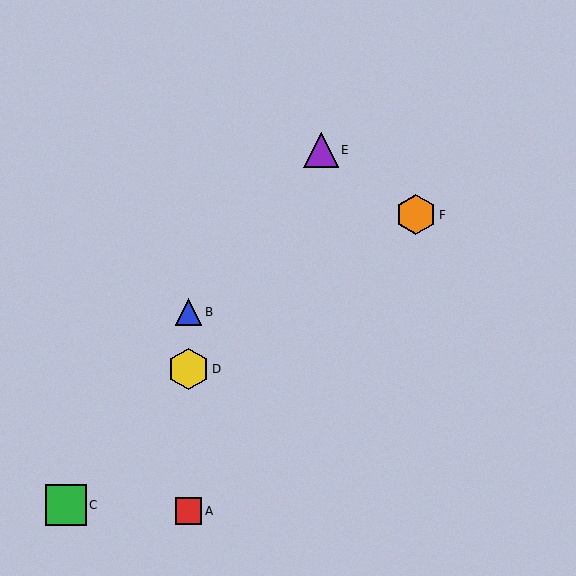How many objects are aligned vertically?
3 objects (A, B, D) are aligned vertically.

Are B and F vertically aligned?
No, B is at x≈189 and F is at x≈416.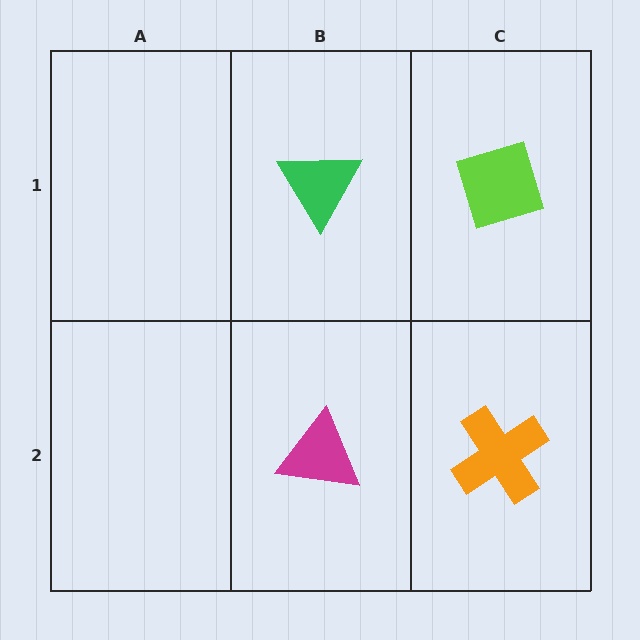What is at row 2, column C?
An orange cross.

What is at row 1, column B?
A green triangle.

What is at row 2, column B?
A magenta triangle.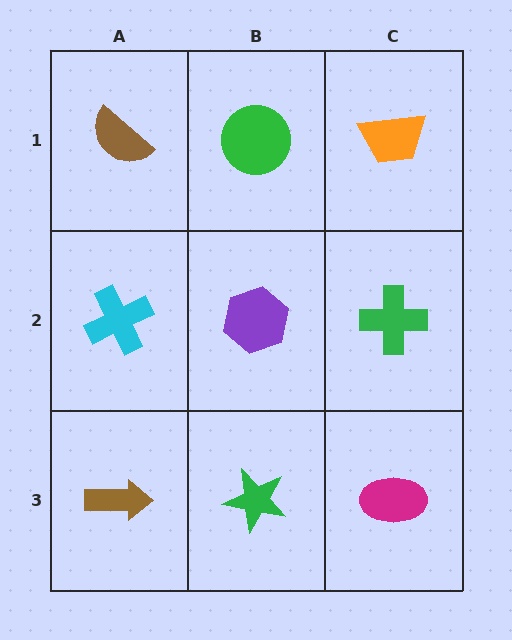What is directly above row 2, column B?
A green circle.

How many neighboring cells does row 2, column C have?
3.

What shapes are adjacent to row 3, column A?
A cyan cross (row 2, column A), a green star (row 3, column B).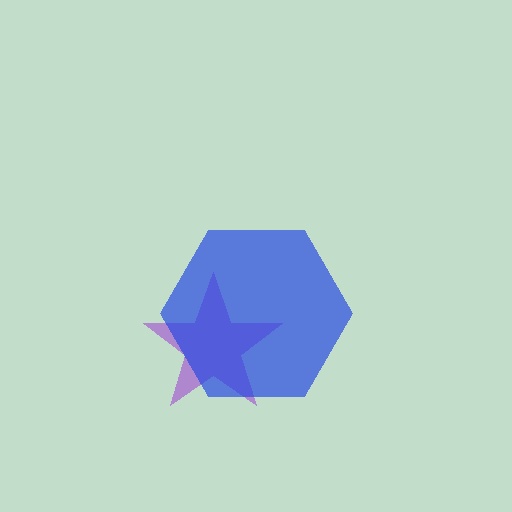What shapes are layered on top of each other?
The layered shapes are: a purple star, a blue hexagon.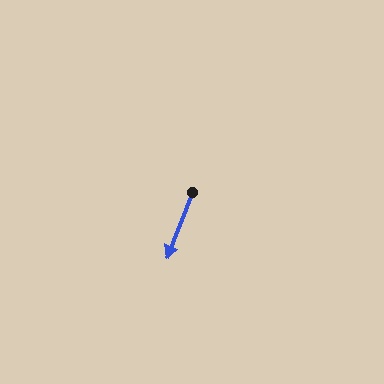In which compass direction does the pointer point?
South.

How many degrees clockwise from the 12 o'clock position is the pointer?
Approximately 201 degrees.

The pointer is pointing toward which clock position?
Roughly 7 o'clock.